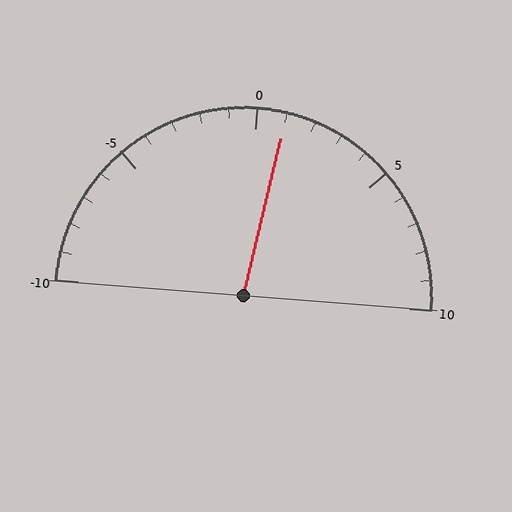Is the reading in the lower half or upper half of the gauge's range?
The reading is in the upper half of the range (-10 to 10).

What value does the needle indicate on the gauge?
The needle indicates approximately 1.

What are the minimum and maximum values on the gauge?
The gauge ranges from -10 to 10.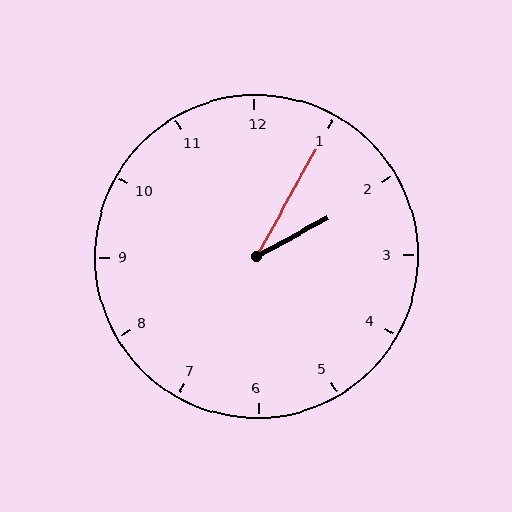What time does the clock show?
2:05.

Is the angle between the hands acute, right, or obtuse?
It is acute.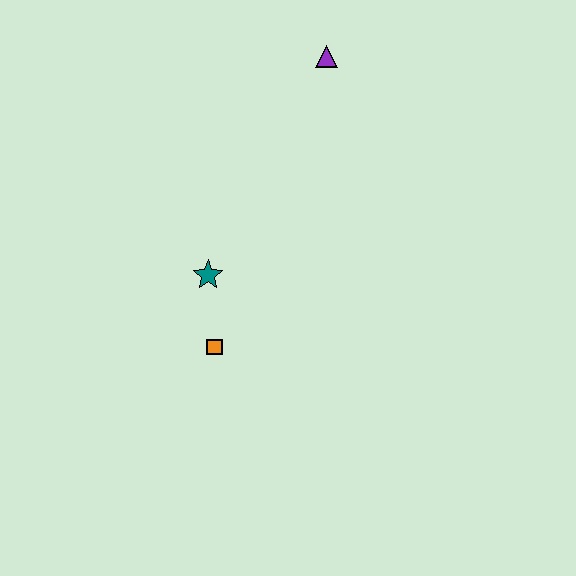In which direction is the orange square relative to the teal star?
The orange square is below the teal star.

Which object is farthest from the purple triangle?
The orange square is farthest from the purple triangle.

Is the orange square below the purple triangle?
Yes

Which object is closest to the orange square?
The teal star is closest to the orange square.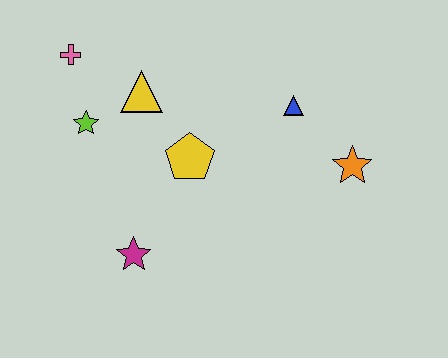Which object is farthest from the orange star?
The pink cross is farthest from the orange star.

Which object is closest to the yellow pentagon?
The yellow triangle is closest to the yellow pentagon.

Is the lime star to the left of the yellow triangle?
Yes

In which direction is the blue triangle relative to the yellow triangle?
The blue triangle is to the right of the yellow triangle.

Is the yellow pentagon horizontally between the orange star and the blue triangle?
No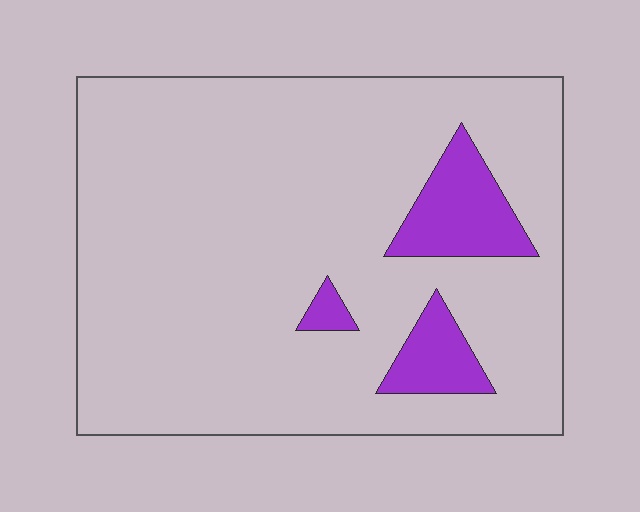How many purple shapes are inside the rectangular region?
3.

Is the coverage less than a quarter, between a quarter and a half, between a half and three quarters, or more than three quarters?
Less than a quarter.